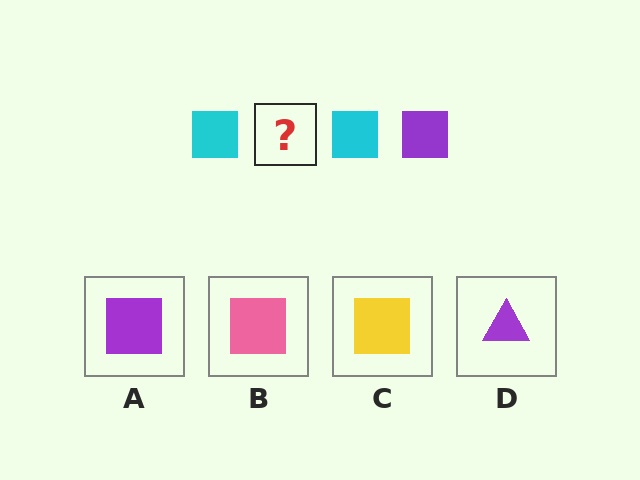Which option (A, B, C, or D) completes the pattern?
A.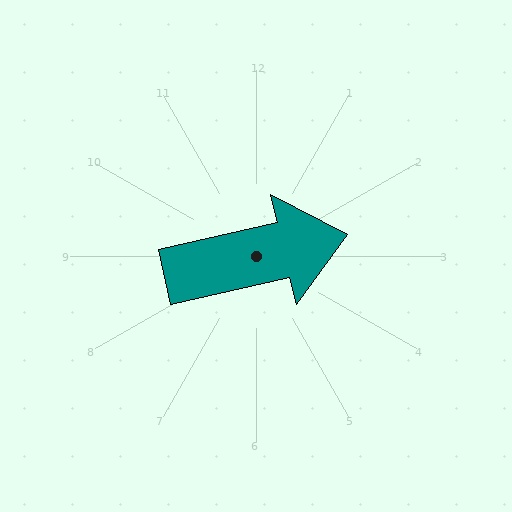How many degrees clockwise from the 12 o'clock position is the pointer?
Approximately 77 degrees.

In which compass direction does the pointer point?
East.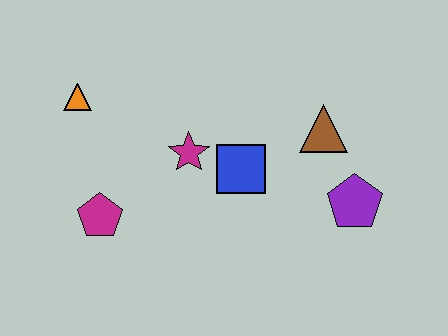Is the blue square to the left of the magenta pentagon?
No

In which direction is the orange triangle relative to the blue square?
The orange triangle is to the left of the blue square.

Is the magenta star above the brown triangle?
No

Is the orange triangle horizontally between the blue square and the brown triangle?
No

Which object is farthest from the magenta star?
The purple pentagon is farthest from the magenta star.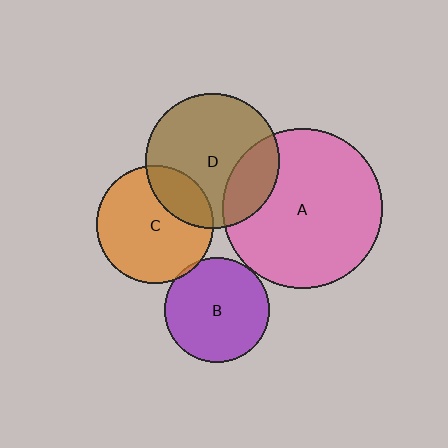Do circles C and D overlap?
Yes.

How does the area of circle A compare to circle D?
Approximately 1.4 times.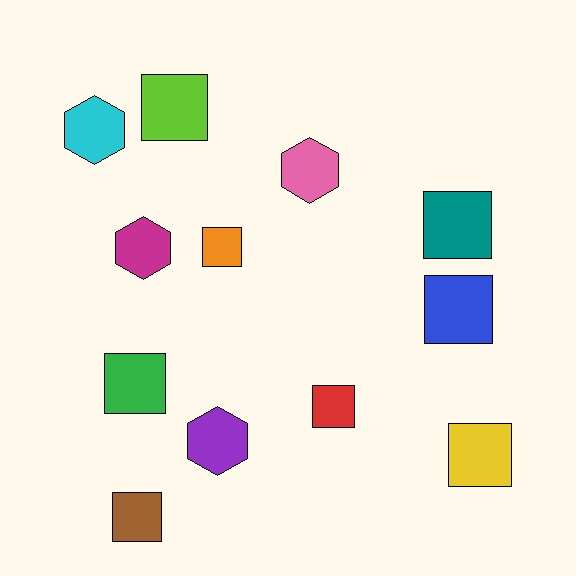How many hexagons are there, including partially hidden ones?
There are 4 hexagons.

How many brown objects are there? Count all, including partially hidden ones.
There is 1 brown object.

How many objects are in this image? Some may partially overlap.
There are 12 objects.